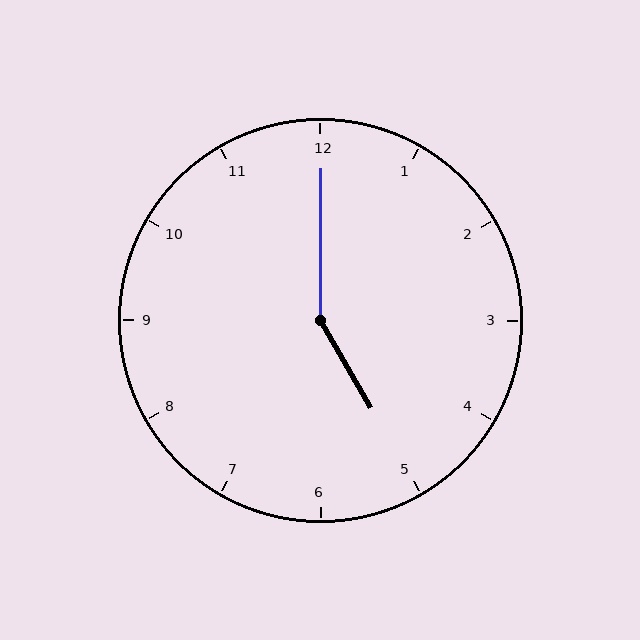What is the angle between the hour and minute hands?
Approximately 150 degrees.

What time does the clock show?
5:00.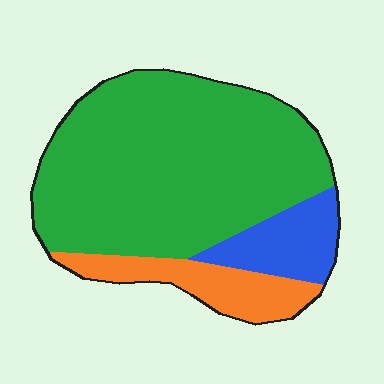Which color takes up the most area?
Green, at roughly 70%.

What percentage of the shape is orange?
Orange covers about 15% of the shape.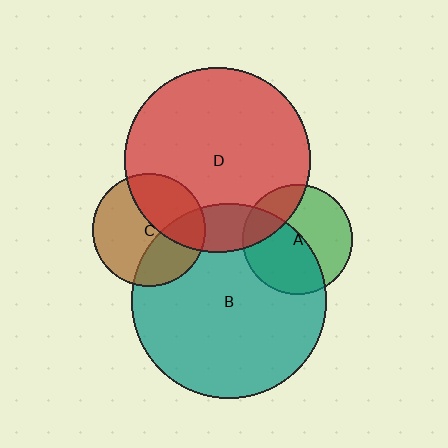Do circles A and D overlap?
Yes.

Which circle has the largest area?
Circle B (teal).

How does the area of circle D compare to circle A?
Approximately 2.8 times.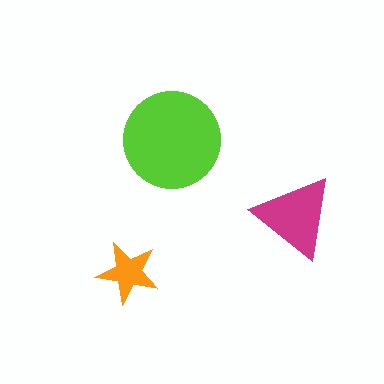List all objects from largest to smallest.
The lime circle, the magenta triangle, the orange star.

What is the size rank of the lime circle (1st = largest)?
1st.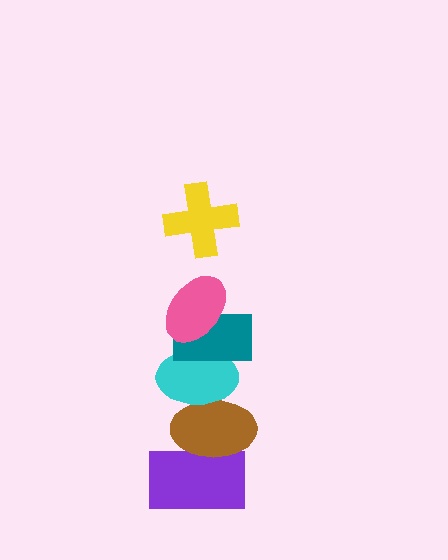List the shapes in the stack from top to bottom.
From top to bottom: the yellow cross, the pink ellipse, the teal rectangle, the cyan ellipse, the brown ellipse, the purple rectangle.